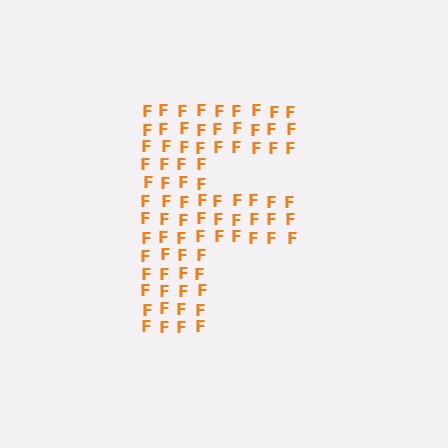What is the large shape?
The large shape is the letter F.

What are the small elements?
The small elements are letter F's.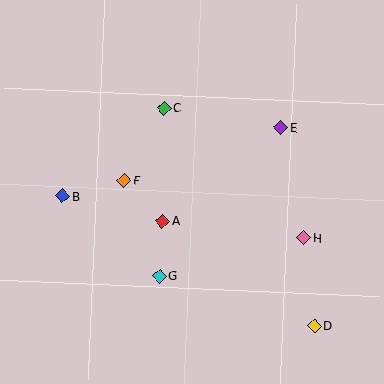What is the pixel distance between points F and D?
The distance between F and D is 239 pixels.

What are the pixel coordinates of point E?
Point E is at (281, 127).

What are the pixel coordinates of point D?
Point D is at (315, 325).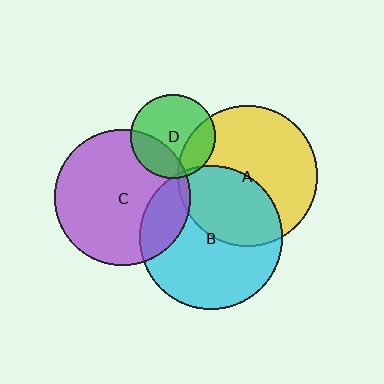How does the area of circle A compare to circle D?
Approximately 2.8 times.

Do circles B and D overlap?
Yes.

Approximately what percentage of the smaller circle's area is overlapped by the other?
Approximately 5%.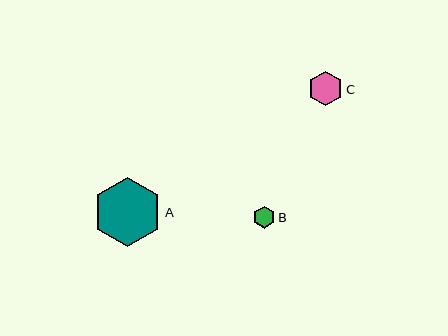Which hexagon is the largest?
Hexagon A is the largest with a size of approximately 70 pixels.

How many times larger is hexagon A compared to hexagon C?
Hexagon A is approximately 2.0 times the size of hexagon C.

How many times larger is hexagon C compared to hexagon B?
Hexagon C is approximately 1.6 times the size of hexagon B.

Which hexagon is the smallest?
Hexagon B is the smallest with a size of approximately 22 pixels.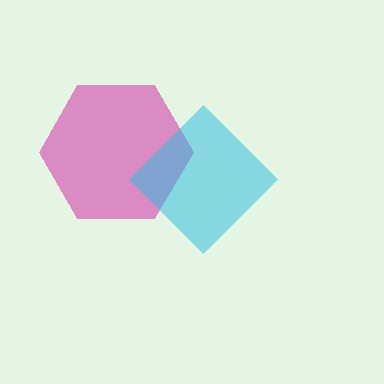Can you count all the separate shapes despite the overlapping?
Yes, there are 2 separate shapes.